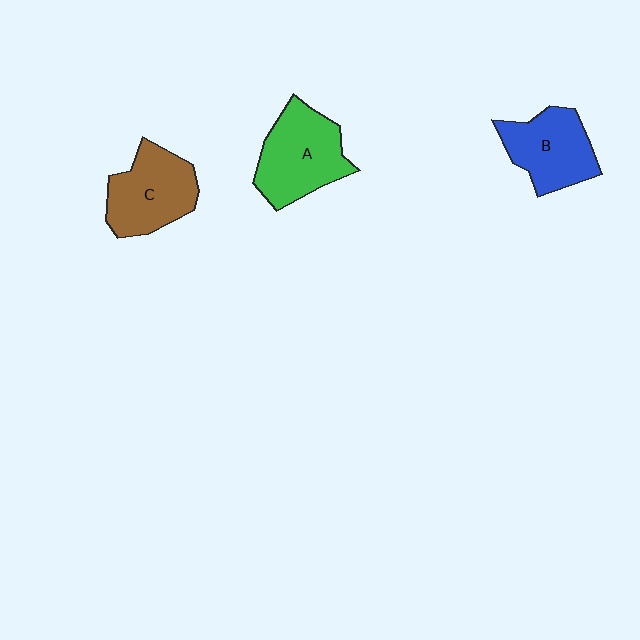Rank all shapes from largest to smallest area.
From largest to smallest: A (green), C (brown), B (blue).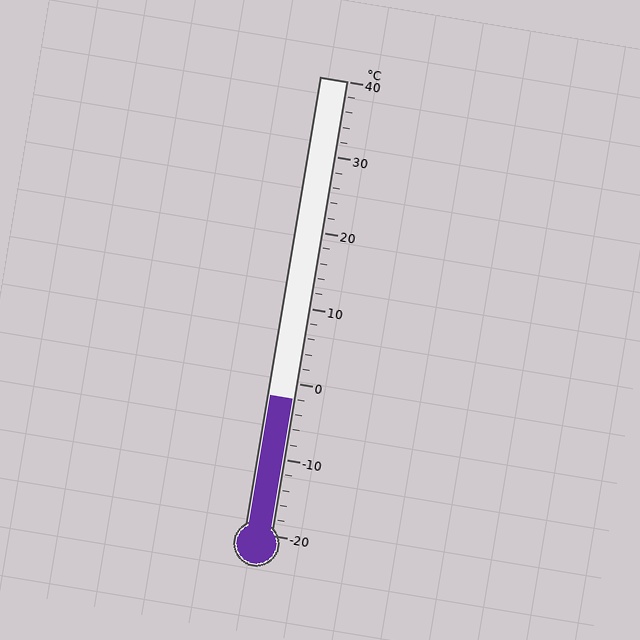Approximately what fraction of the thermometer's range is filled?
The thermometer is filled to approximately 30% of its range.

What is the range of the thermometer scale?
The thermometer scale ranges from -20°C to 40°C.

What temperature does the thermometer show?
The thermometer shows approximately -2°C.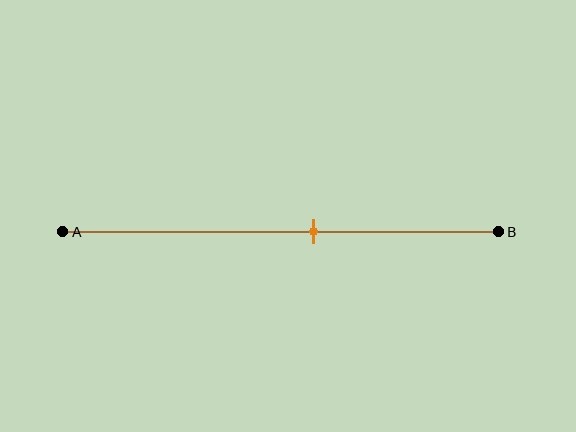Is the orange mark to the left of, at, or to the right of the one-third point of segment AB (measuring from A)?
The orange mark is to the right of the one-third point of segment AB.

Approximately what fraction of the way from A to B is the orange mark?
The orange mark is approximately 60% of the way from A to B.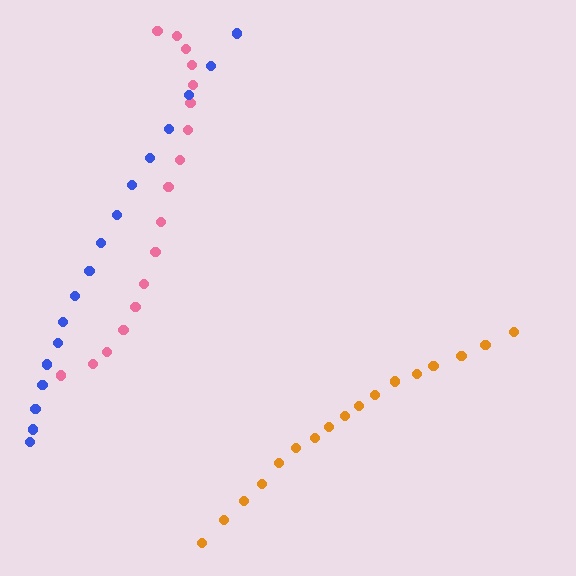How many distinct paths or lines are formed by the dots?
There are 3 distinct paths.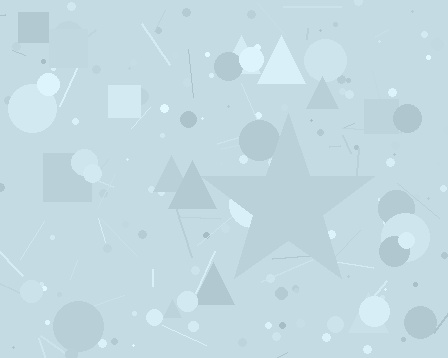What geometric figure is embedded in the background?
A star is embedded in the background.